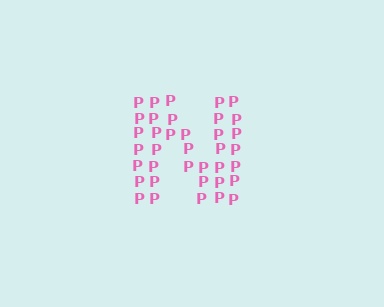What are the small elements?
The small elements are letter P's.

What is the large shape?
The large shape is the letter N.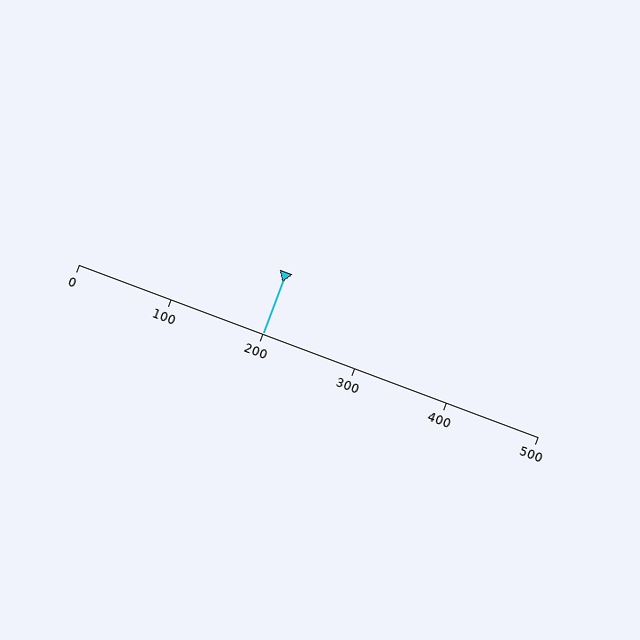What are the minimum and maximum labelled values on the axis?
The axis runs from 0 to 500.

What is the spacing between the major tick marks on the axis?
The major ticks are spaced 100 apart.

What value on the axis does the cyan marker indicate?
The marker indicates approximately 200.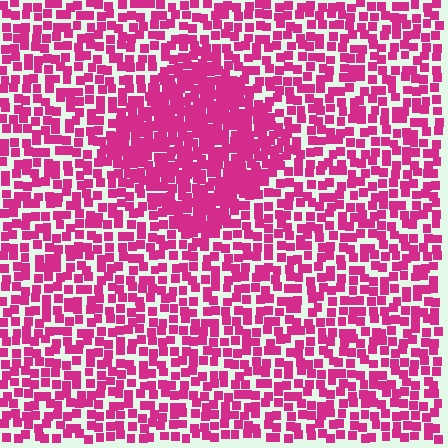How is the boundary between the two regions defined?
The boundary is defined by a change in element density (approximately 1.9x ratio). All elements are the same color, size, and shape.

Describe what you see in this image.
The image contains small magenta elements arranged at two different densities. A diamond-shaped region is visible where the elements are more densely packed than the surrounding area.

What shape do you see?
I see a diamond.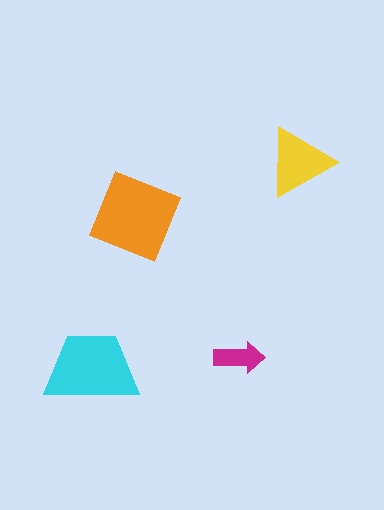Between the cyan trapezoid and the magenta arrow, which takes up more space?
The cyan trapezoid.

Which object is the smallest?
The magenta arrow.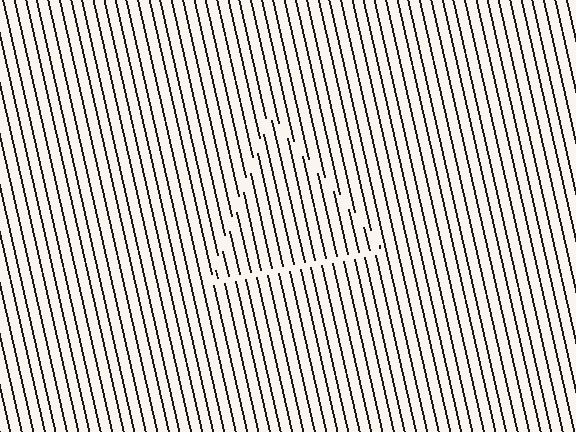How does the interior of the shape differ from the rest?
The interior of the shape contains the same grating, shifted by half a period — the contour is defined by the phase discontinuity where line-ends from the inner and outer gratings abut.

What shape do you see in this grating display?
An illusory triangle. The interior of the shape contains the same grating, shifted by half a period — the contour is defined by the phase discontinuity where line-ends from the inner and outer gratings abut.